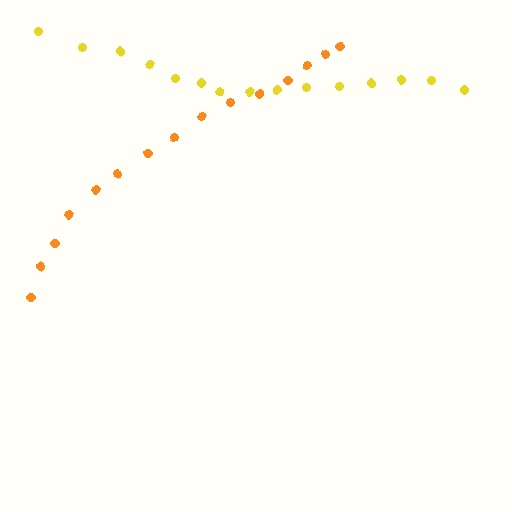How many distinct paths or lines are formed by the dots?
There are 2 distinct paths.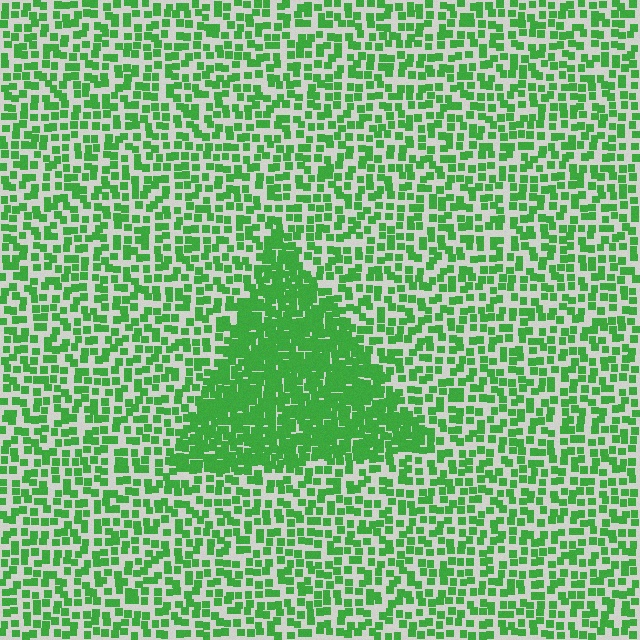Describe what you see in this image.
The image contains small green elements arranged at two different densities. A triangle-shaped region is visible where the elements are more densely packed than the surrounding area.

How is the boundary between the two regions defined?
The boundary is defined by a change in element density (approximately 2.2x ratio). All elements are the same color, size, and shape.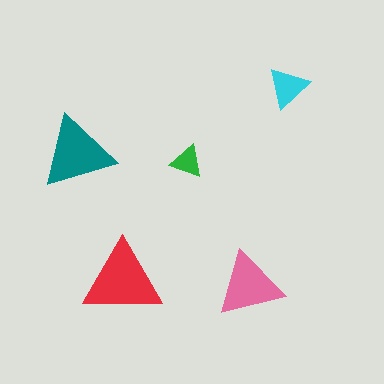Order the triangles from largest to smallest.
the red one, the teal one, the pink one, the cyan one, the green one.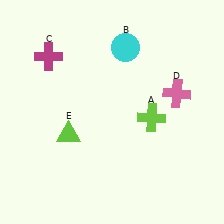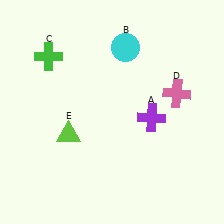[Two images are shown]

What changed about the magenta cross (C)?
In Image 1, C is magenta. In Image 2, it changed to green.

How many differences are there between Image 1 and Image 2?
There are 2 differences between the two images.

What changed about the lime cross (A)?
In Image 1, A is lime. In Image 2, it changed to purple.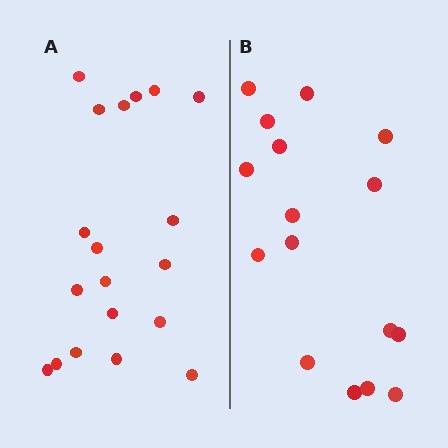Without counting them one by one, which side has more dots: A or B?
Region A (the left region) has more dots.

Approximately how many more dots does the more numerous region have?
Region A has just a few more — roughly 2 or 3 more dots than region B.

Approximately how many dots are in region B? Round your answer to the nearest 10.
About 20 dots. (The exact count is 16, which rounds to 20.)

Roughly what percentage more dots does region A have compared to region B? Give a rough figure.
About 20% more.